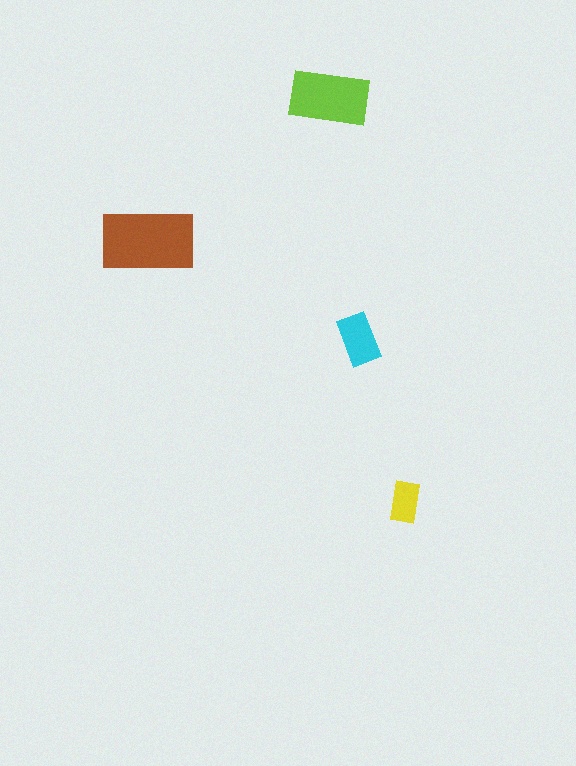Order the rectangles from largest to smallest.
the brown one, the lime one, the cyan one, the yellow one.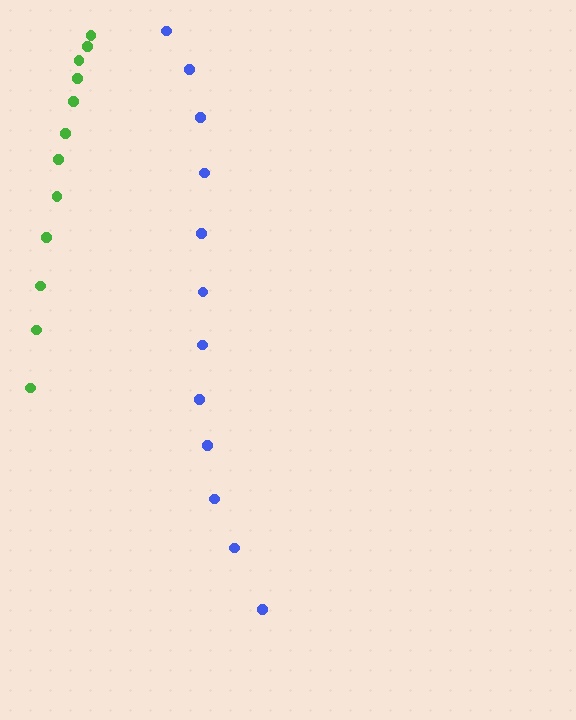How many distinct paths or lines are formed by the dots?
There are 2 distinct paths.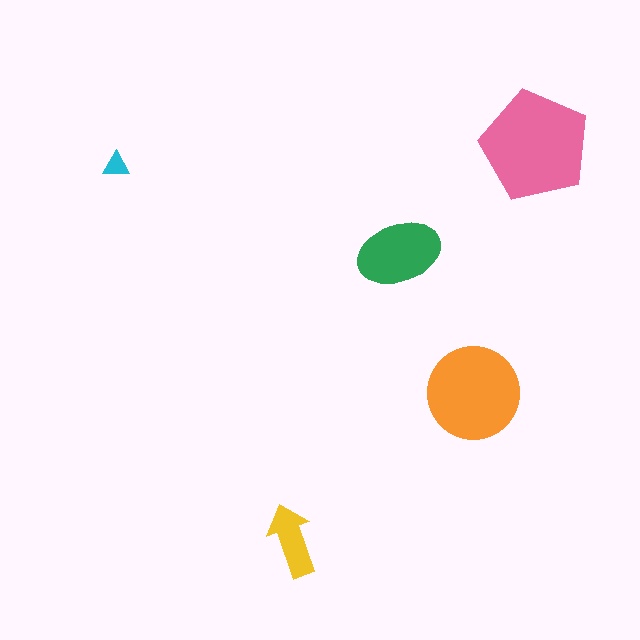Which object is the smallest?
The cyan triangle.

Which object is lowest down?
The yellow arrow is bottommost.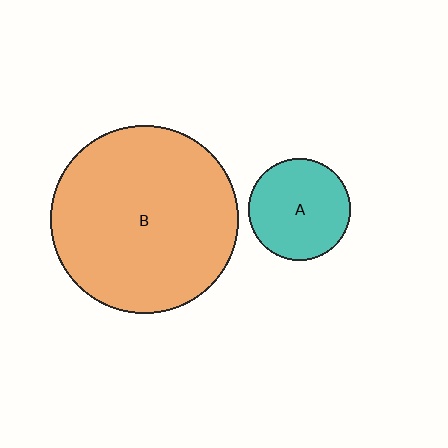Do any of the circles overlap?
No, none of the circles overlap.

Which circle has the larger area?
Circle B (orange).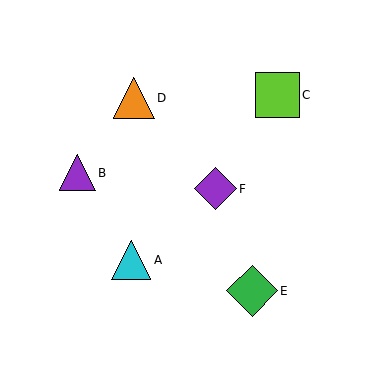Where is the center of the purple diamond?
The center of the purple diamond is at (215, 189).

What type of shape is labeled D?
Shape D is an orange triangle.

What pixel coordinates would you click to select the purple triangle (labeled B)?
Click at (77, 173) to select the purple triangle B.